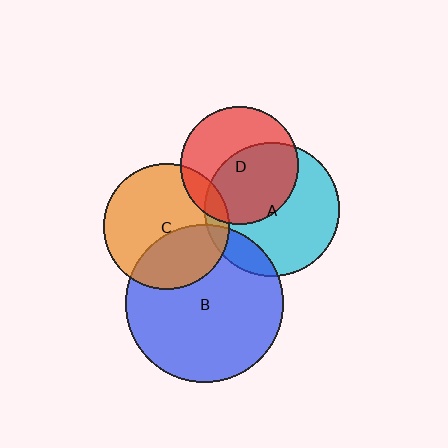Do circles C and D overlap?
Yes.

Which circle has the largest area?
Circle B (blue).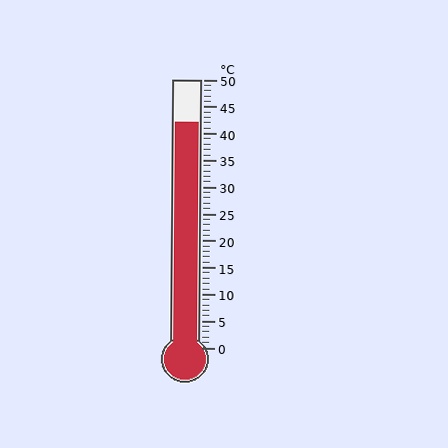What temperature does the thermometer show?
The thermometer shows approximately 42°C.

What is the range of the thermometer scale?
The thermometer scale ranges from 0°C to 50°C.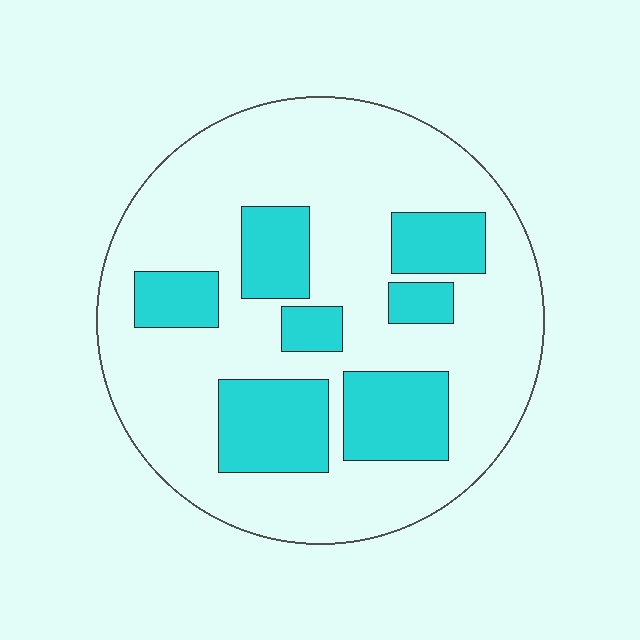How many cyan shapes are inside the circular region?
7.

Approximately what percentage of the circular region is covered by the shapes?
Approximately 25%.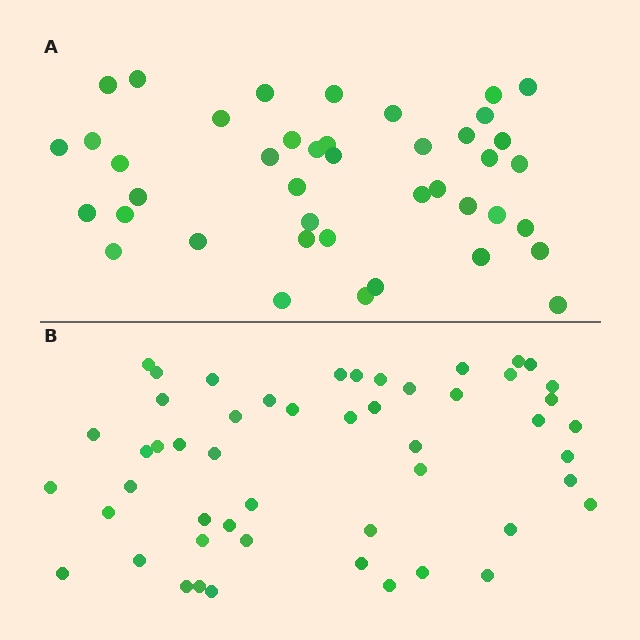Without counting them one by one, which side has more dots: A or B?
Region B (the bottom region) has more dots.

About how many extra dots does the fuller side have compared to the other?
Region B has roughly 8 or so more dots than region A.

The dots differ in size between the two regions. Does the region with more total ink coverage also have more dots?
No. Region A has more total ink coverage because its dots are larger, but region B actually contains more individual dots. Total area can be misleading — the number of items is what matters here.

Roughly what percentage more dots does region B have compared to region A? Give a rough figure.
About 20% more.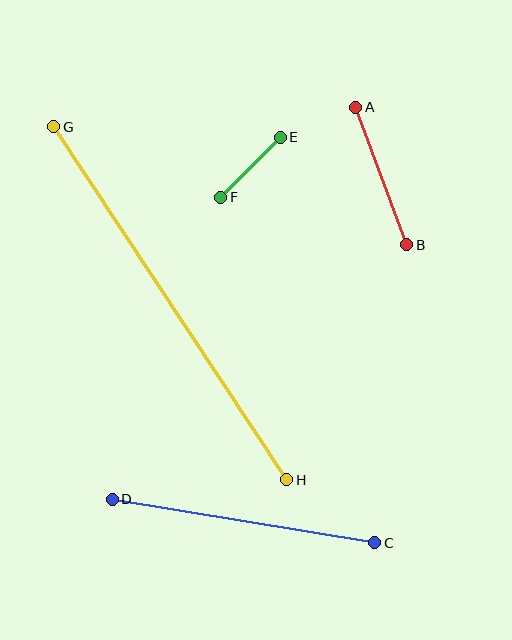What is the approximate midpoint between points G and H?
The midpoint is at approximately (170, 303) pixels.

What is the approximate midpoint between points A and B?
The midpoint is at approximately (381, 176) pixels.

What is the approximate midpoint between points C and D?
The midpoint is at approximately (243, 521) pixels.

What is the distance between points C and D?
The distance is approximately 267 pixels.